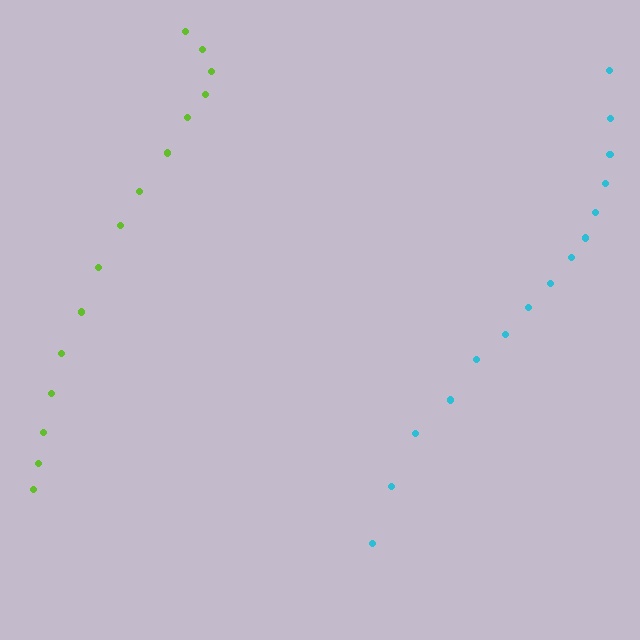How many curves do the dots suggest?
There are 2 distinct paths.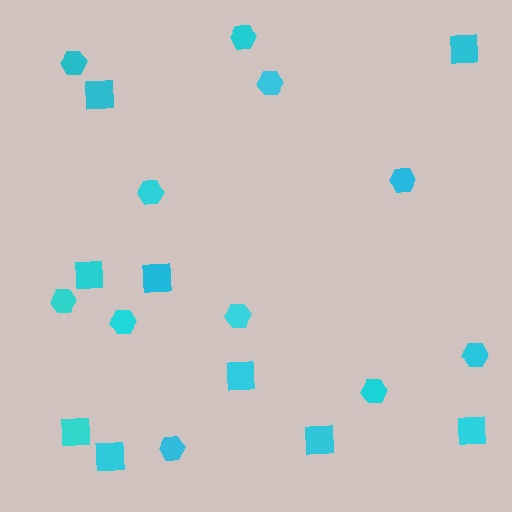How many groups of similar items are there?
There are 2 groups: one group of squares (9) and one group of hexagons (11).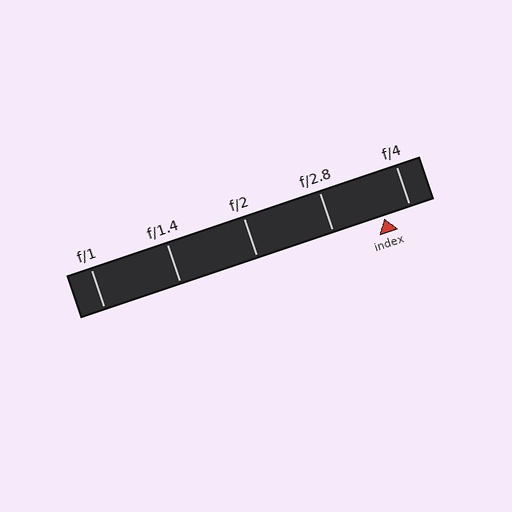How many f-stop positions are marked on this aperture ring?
There are 5 f-stop positions marked.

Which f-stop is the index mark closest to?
The index mark is closest to f/4.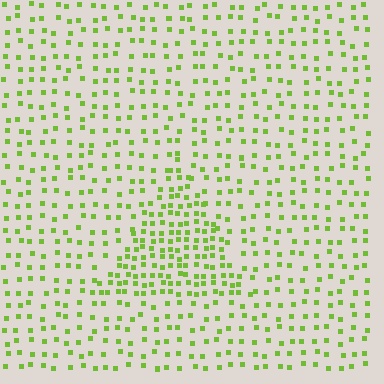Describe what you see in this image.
The image contains small lime elements arranged at two different densities. A triangle-shaped region is visible where the elements are more densely packed than the surrounding area.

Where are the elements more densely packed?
The elements are more densely packed inside the triangle boundary.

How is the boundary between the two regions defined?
The boundary is defined by a change in element density (approximately 2.0x ratio). All elements are the same color, size, and shape.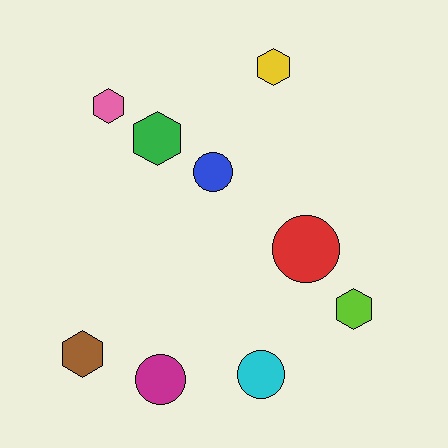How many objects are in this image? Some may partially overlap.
There are 9 objects.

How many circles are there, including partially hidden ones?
There are 4 circles.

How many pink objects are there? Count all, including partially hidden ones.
There is 1 pink object.